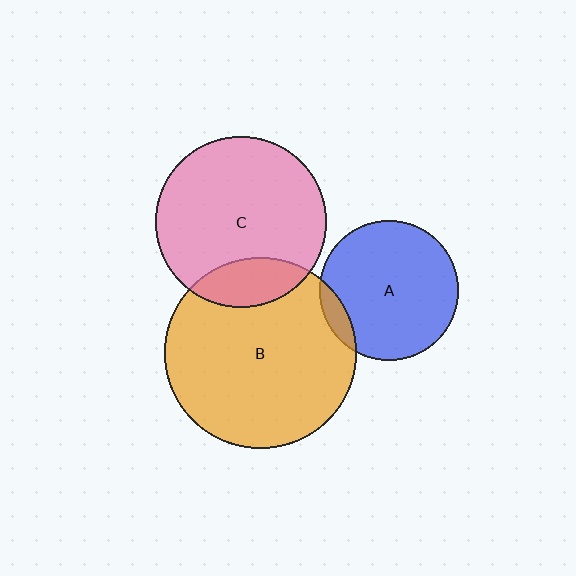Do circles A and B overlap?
Yes.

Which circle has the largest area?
Circle B (orange).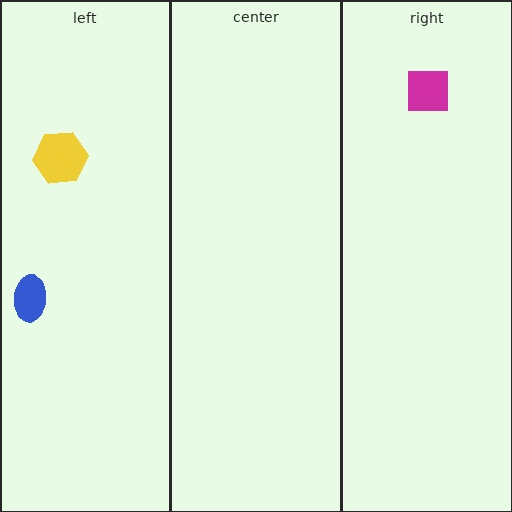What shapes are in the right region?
The magenta square.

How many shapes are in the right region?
1.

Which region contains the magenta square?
The right region.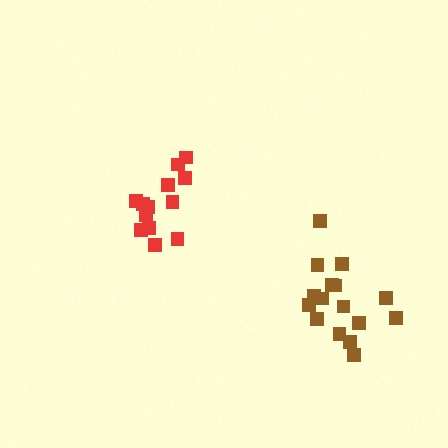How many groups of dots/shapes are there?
There are 2 groups.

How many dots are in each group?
Group 1: 13 dots, Group 2: 16 dots (29 total).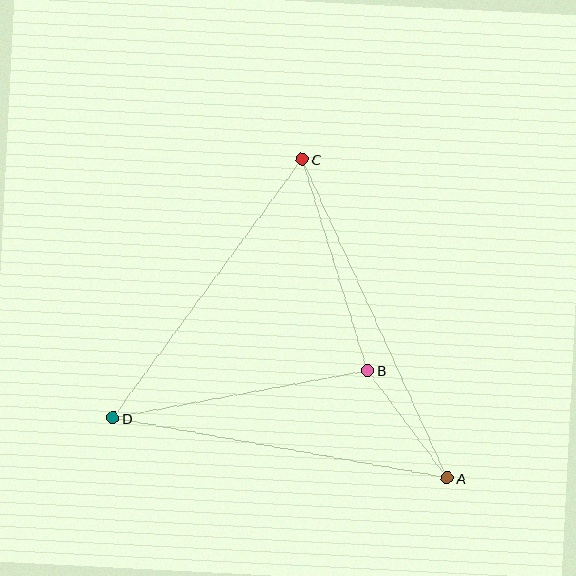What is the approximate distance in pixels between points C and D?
The distance between C and D is approximately 321 pixels.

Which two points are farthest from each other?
Points A and C are farthest from each other.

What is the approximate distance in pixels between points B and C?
The distance between B and C is approximately 221 pixels.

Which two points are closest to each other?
Points A and B are closest to each other.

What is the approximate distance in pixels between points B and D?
The distance between B and D is approximately 259 pixels.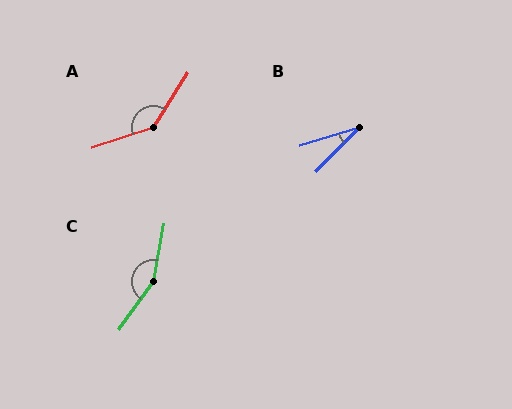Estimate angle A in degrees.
Approximately 141 degrees.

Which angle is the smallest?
B, at approximately 28 degrees.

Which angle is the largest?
C, at approximately 154 degrees.